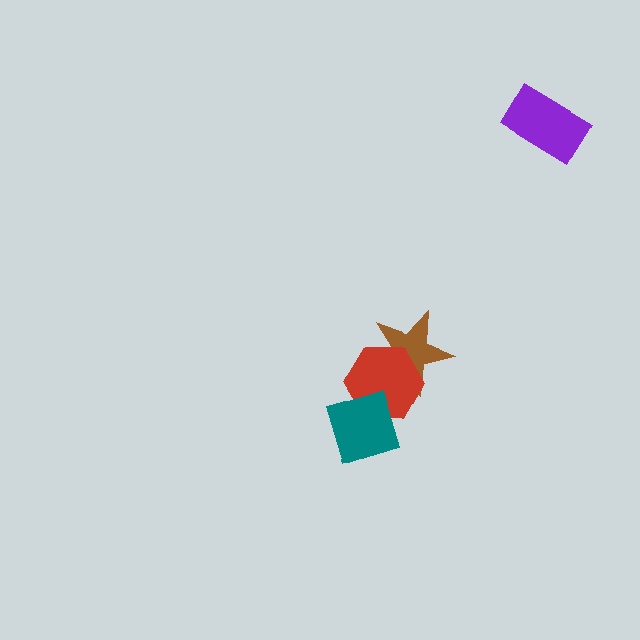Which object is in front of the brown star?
The red hexagon is in front of the brown star.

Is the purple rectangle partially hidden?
No, no other shape covers it.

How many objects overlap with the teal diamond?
1 object overlaps with the teal diamond.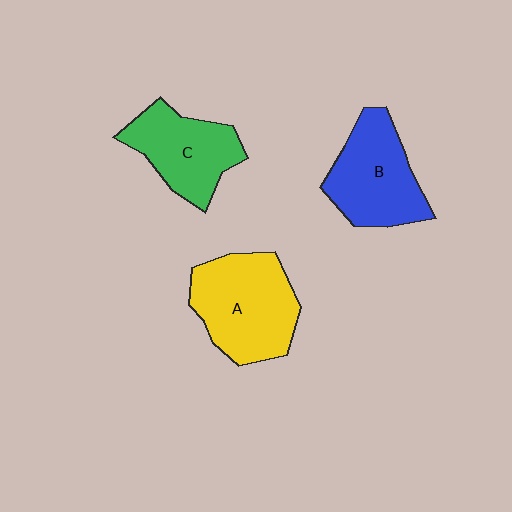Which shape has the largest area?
Shape A (yellow).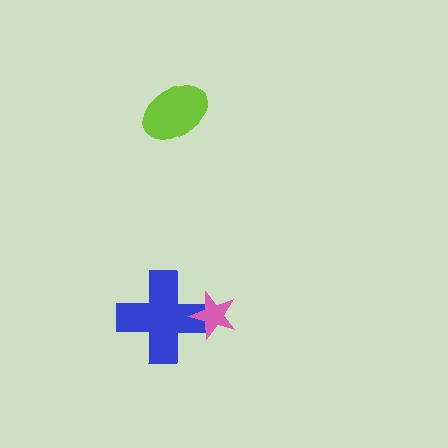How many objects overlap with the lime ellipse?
0 objects overlap with the lime ellipse.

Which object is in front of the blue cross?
The pink star is in front of the blue cross.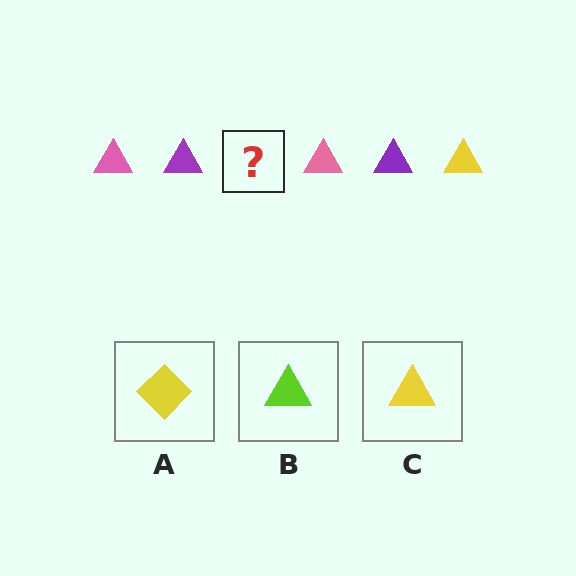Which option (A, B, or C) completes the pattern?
C.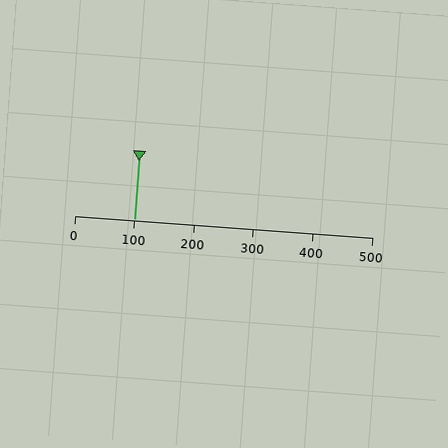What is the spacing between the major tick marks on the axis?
The major ticks are spaced 100 apart.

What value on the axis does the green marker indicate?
The marker indicates approximately 100.